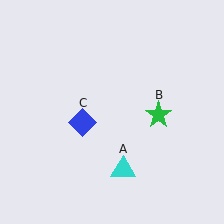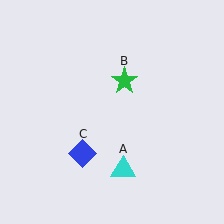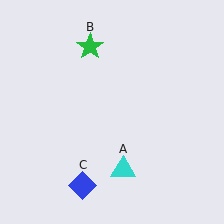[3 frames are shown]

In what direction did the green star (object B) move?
The green star (object B) moved up and to the left.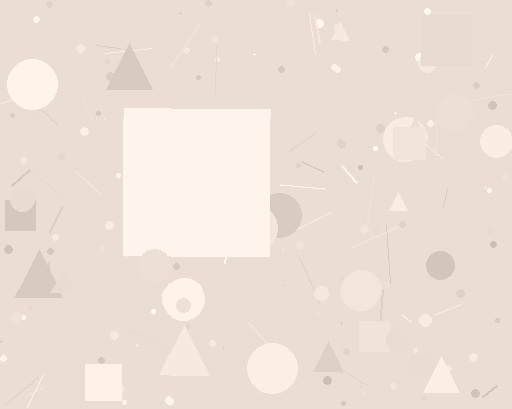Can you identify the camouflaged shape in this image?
The camouflaged shape is a square.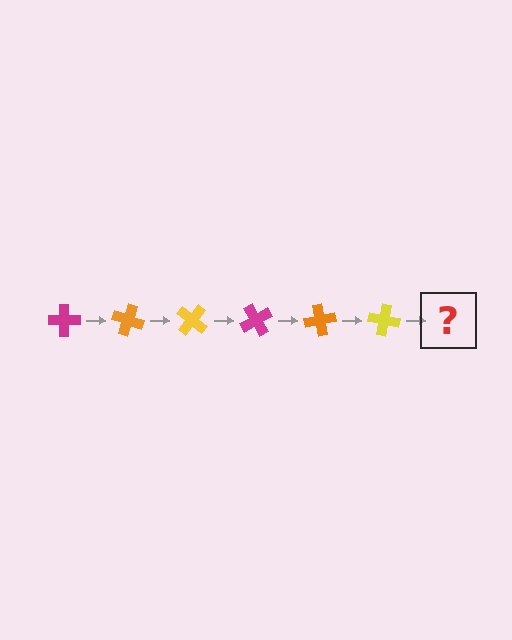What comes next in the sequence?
The next element should be a magenta cross, rotated 120 degrees from the start.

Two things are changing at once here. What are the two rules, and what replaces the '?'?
The two rules are that it rotates 20 degrees each step and the color cycles through magenta, orange, and yellow. The '?' should be a magenta cross, rotated 120 degrees from the start.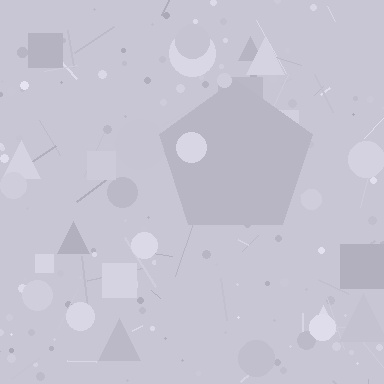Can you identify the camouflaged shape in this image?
The camouflaged shape is a pentagon.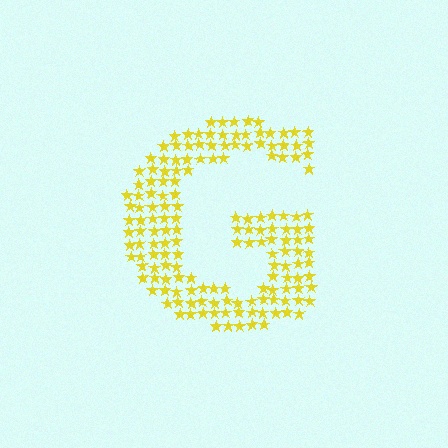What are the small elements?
The small elements are stars.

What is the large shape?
The large shape is the letter G.